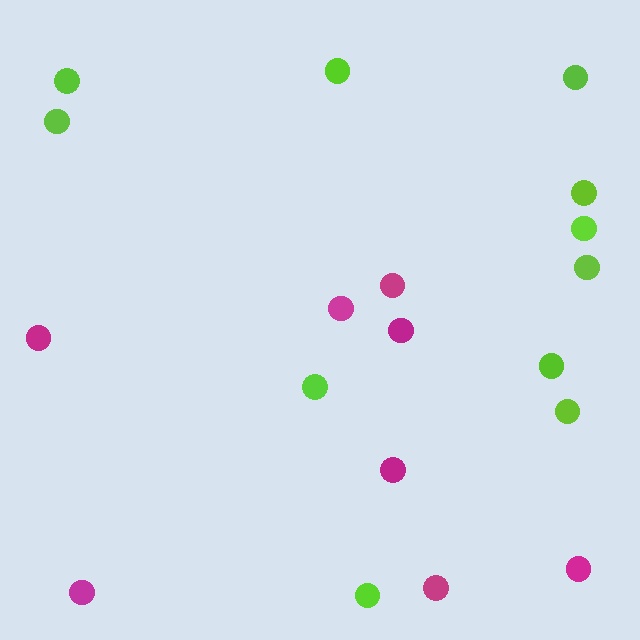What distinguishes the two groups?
There are 2 groups: one group of magenta circles (8) and one group of lime circles (11).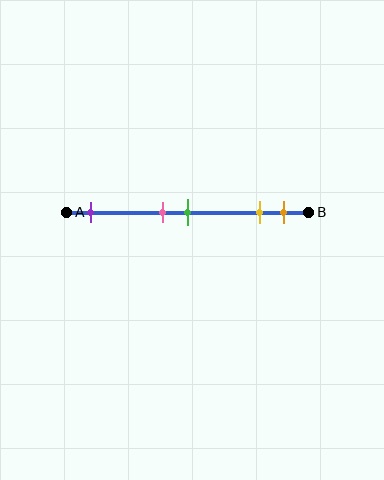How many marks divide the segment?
There are 5 marks dividing the segment.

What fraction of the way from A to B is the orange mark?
The orange mark is approximately 90% (0.9) of the way from A to B.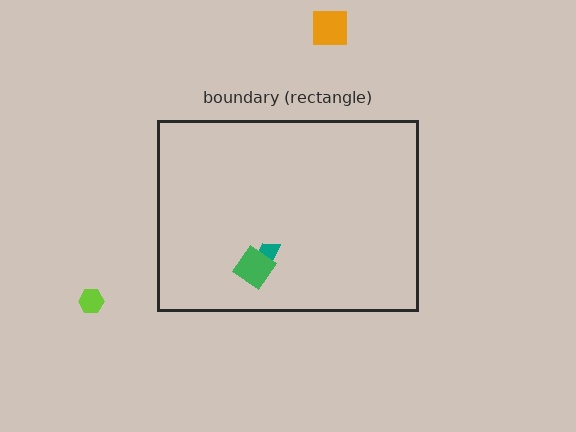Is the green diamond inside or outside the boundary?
Inside.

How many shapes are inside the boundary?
2 inside, 2 outside.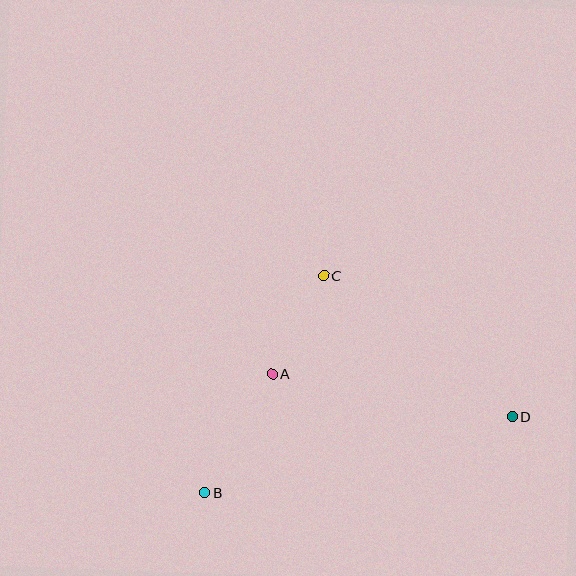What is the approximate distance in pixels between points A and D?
The distance between A and D is approximately 244 pixels.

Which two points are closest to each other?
Points A and C are closest to each other.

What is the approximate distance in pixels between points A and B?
The distance between A and B is approximately 136 pixels.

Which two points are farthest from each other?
Points B and D are farthest from each other.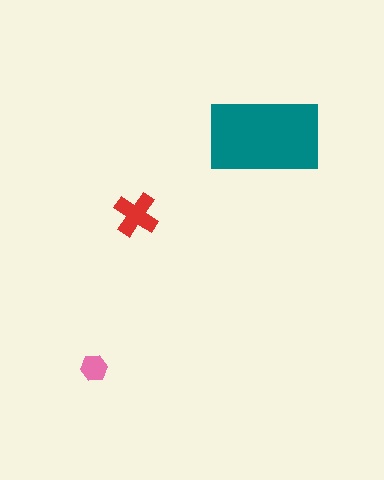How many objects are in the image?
There are 3 objects in the image.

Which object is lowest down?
The pink hexagon is bottommost.